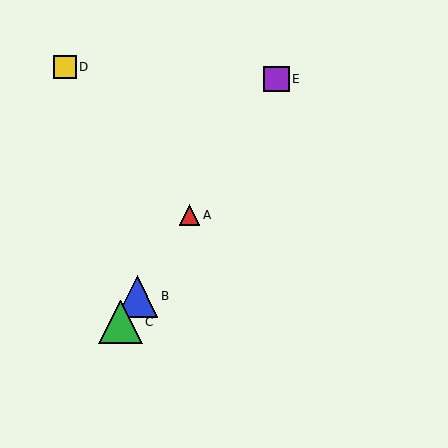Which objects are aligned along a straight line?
Objects A, B, C, E are aligned along a straight line.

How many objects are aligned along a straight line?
4 objects (A, B, C, E) are aligned along a straight line.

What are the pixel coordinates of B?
Object B is at (137, 296).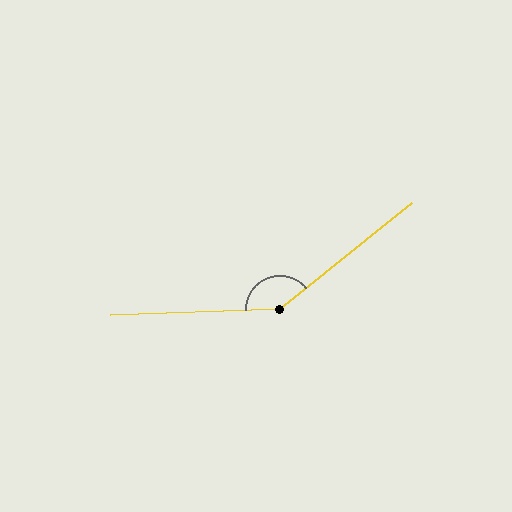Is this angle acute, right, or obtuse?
It is obtuse.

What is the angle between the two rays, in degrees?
Approximately 143 degrees.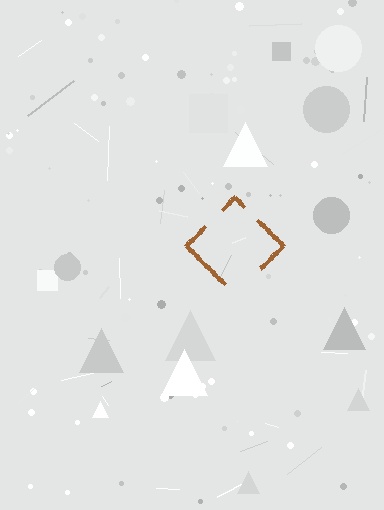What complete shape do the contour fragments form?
The contour fragments form a diamond.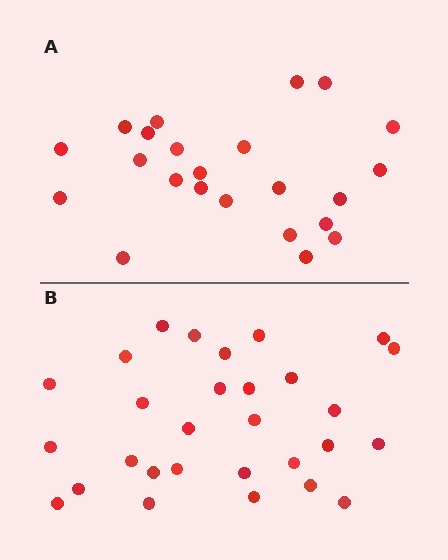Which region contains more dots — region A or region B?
Region B (the bottom region) has more dots.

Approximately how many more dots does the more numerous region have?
Region B has about 6 more dots than region A.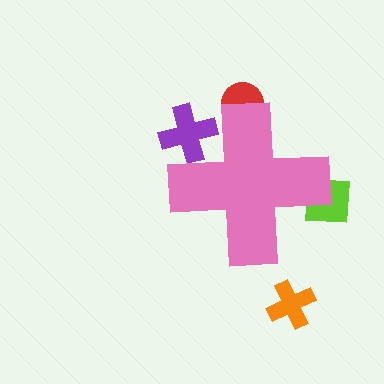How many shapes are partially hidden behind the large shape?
3 shapes are partially hidden.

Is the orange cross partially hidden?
No, the orange cross is fully visible.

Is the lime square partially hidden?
Yes, the lime square is partially hidden behind the pink cross.